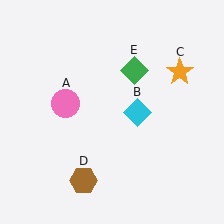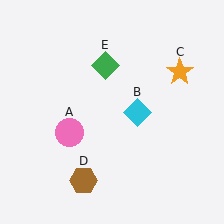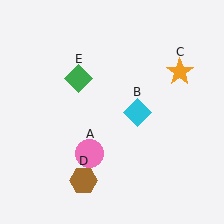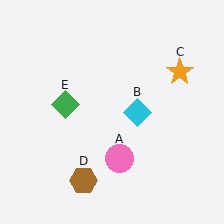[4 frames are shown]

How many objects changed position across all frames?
2 objects changed position: pink circle (object A), green diamond (object E).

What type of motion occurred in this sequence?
The pink circle (object A), green diamond (object E) rotated counterclockwise around the center of the scene.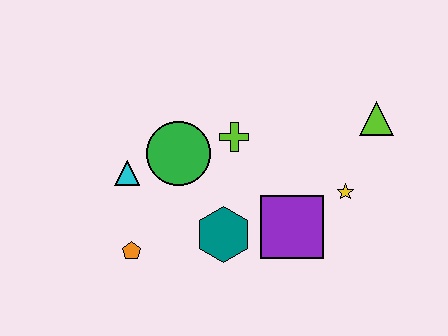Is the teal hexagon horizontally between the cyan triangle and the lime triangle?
Yes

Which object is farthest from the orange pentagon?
The lime triangle is farthest from the orange pentagon.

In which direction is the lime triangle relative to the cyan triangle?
The lime triangle is to the right of the cyan triangle.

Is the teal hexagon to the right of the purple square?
No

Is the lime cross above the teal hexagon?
Yes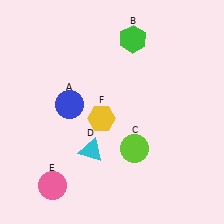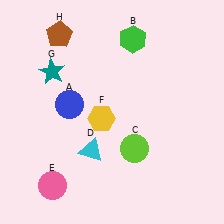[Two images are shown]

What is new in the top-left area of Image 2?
A teal star (G) was added in the top-left area of Image 2.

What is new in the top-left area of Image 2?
A brown pentagon (H) was added in the top-left area of Image 2.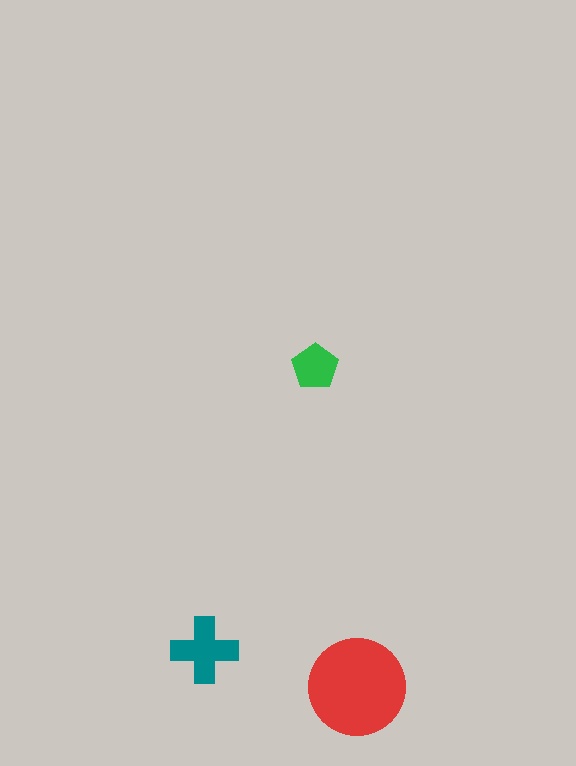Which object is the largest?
The red circle.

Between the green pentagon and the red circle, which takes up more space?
The red circle.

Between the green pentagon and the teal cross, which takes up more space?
The teal cross.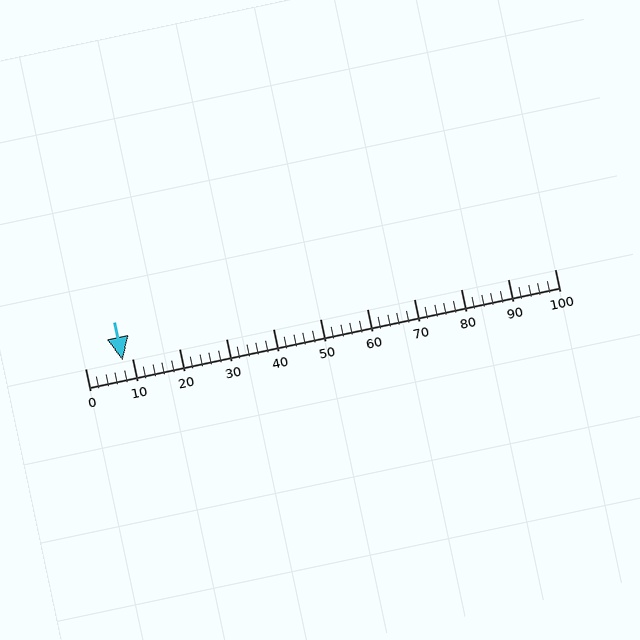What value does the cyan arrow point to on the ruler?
The cyan arrow points to approximately 8.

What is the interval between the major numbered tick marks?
The major tick marks are spaced 10 units apart.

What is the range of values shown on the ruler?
The ruler shows values from 0 to 100.